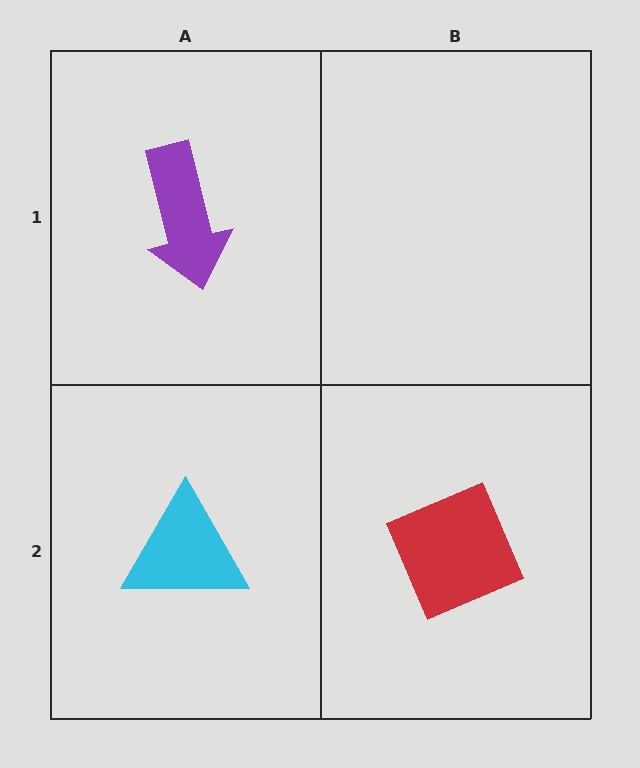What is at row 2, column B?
A red diamond.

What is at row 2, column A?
A cyan triangle.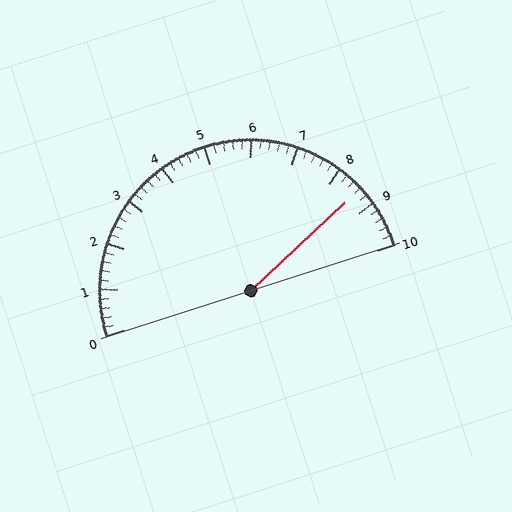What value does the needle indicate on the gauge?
The needle indicates approximately 8.6.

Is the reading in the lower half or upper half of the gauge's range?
The reading is in the upper half of the range (0 to 10).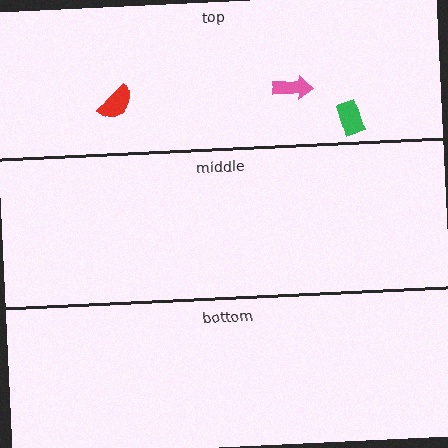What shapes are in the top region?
The green rectangle, the red semicircle, the pink arrow.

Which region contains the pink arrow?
The top region.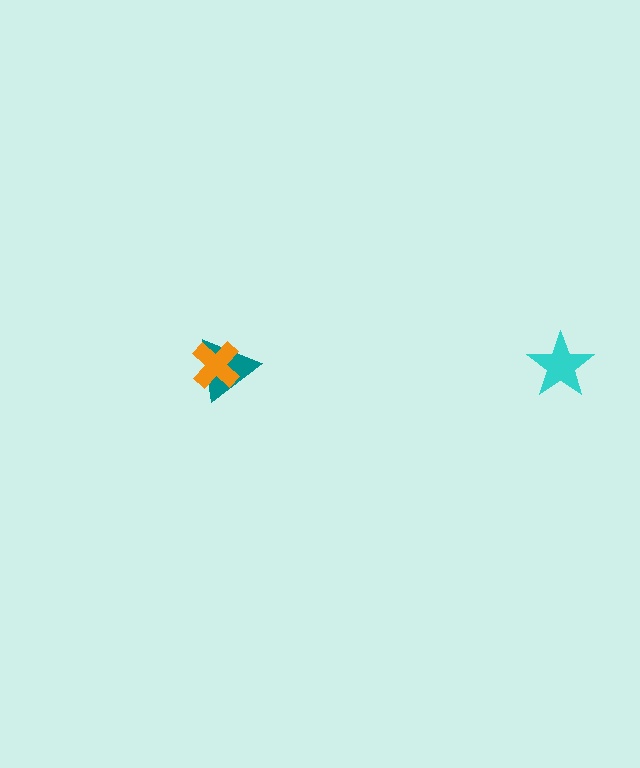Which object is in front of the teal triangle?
The orange cross is in front of the teal triangle.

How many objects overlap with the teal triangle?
1 object overlaps with the teal triangle.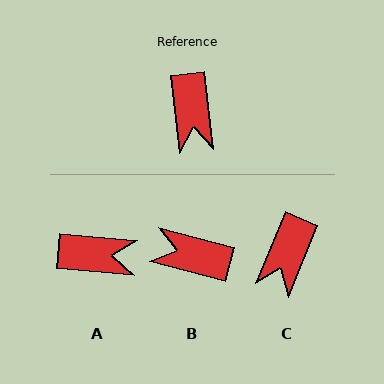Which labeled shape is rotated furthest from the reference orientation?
B, about 111 degrees away.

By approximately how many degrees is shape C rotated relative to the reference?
Approximately 29 degrees clockwise.